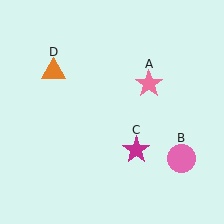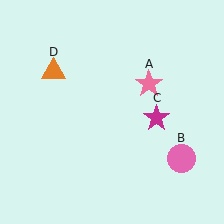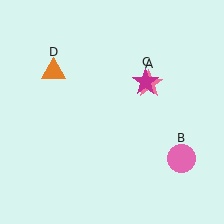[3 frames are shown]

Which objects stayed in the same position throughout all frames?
Pink star (object A) and pink circle (object B) and orange triangle (object D) remained stationary.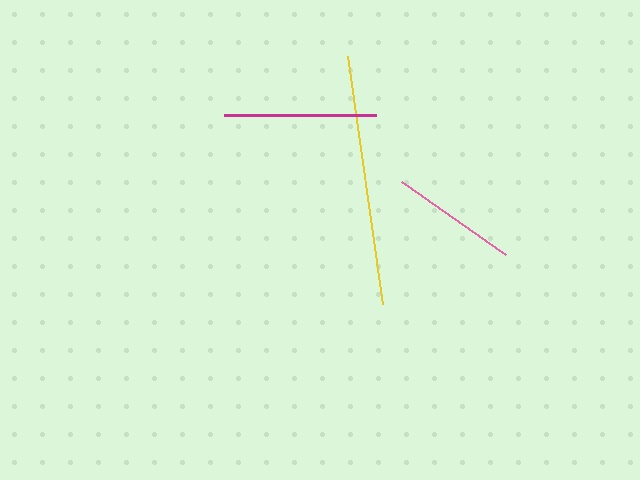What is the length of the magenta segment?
The magenta segment is approximately 152 pixels long.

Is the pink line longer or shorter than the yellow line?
The yellow line is longer than the pink line.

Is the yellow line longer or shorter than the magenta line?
The yellow line is longer than the magenta line.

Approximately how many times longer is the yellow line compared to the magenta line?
The yellow line is approximately 1.6 times the length of the magenta line.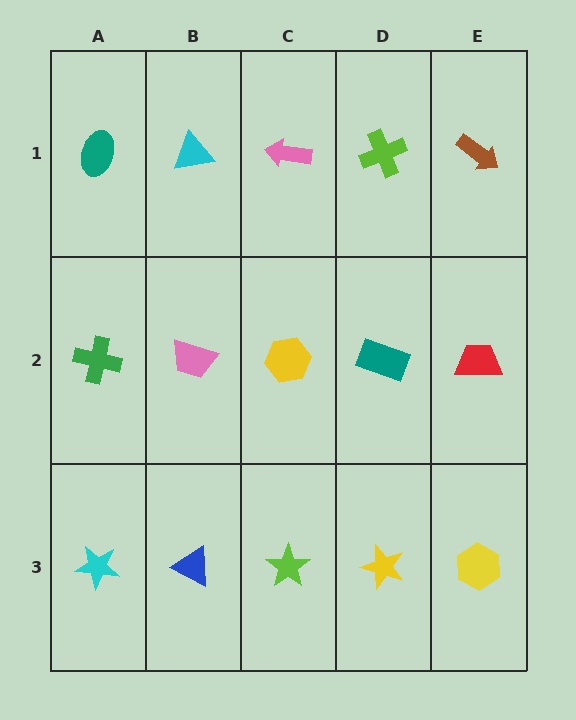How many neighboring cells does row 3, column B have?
3.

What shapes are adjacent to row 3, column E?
A red trapezoid (row 2, column E), a yellow star (row 3, column D).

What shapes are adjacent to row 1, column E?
A red trapezoid (row 2, column E), a lime cross (row 1, column D).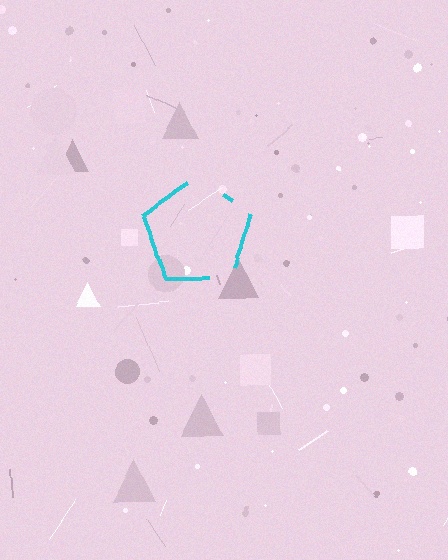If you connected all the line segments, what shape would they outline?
They would outline a pentagon.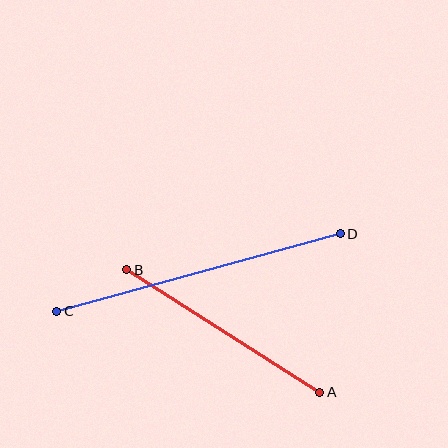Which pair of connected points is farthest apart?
Points C and D are farthest apart.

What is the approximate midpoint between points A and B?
The midpoint is at approximately (223, 331) pixels.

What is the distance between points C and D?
The distance is approximately 294 pixels.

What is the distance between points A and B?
The distance is approximately 228 pixels.